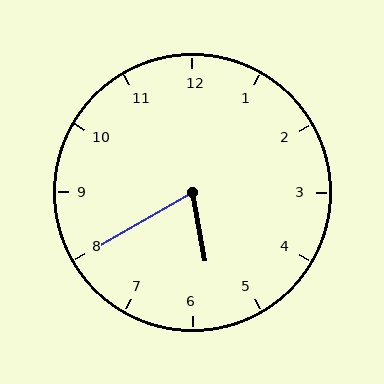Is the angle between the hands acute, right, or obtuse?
It is acute.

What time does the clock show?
5:40.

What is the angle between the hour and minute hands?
Approximately 70 degrees.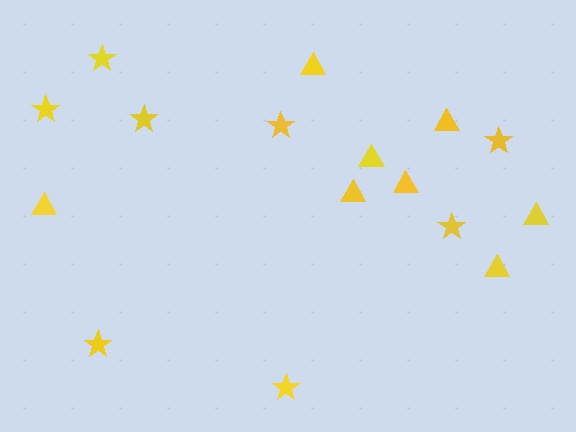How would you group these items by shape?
There are 2 groups: one group of stars (8) and one group of triangles (8).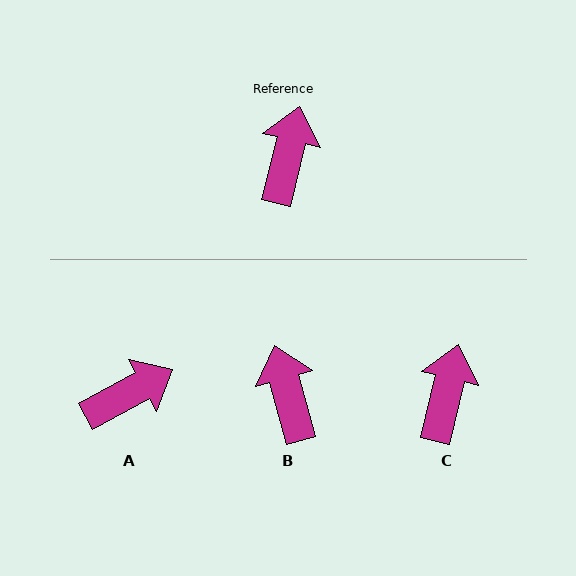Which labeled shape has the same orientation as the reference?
C.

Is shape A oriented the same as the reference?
No, it is off by about 48 degrees.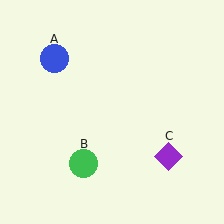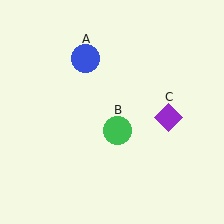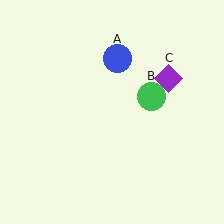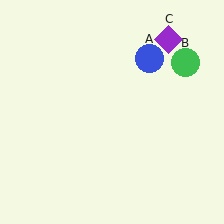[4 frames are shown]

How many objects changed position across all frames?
3 objects changed position: blue circle (object A), green circle (object B), purple diamond (object C).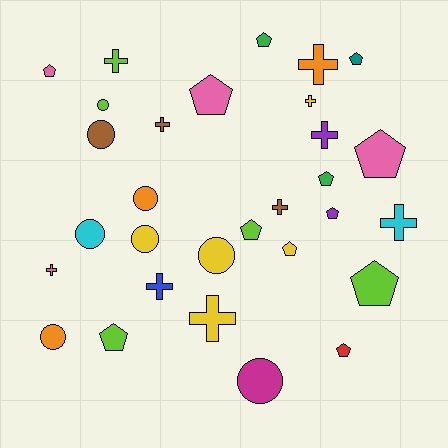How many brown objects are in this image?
There are 3 brown objects.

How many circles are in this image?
There are 8 circles.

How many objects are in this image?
There are 30 objects.